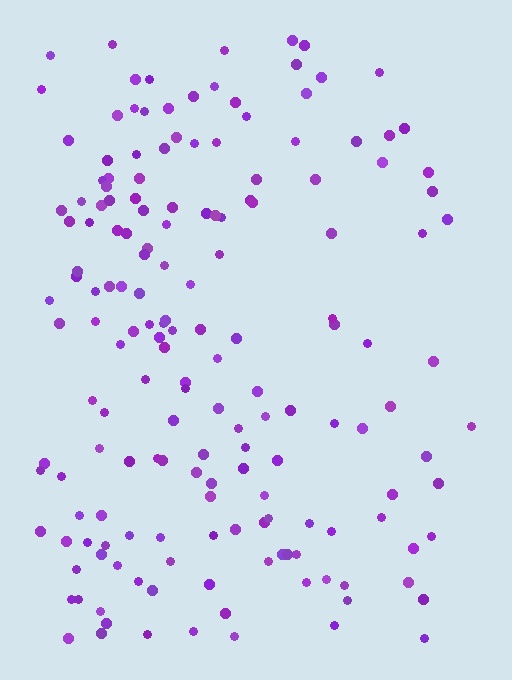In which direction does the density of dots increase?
From right to left, with the left side densest.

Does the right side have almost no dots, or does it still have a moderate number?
Still a moderate number, just noticeably fewer than the left.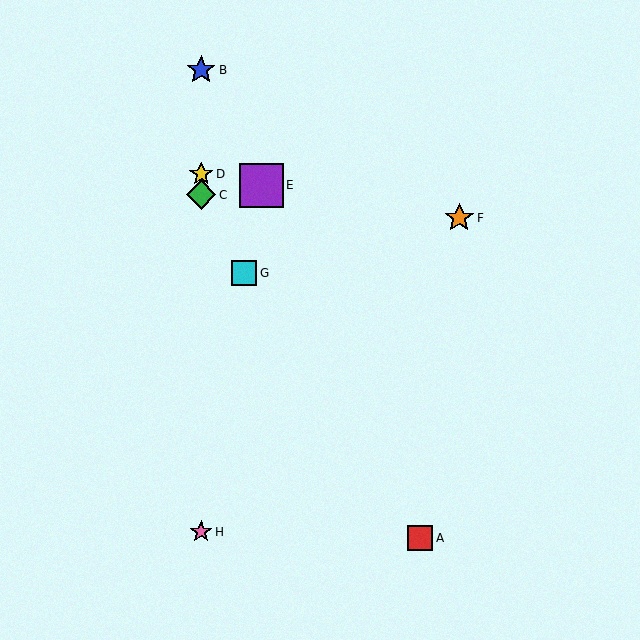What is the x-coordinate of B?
Object B is at x≈201.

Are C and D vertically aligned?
Yes, both are at x≈201.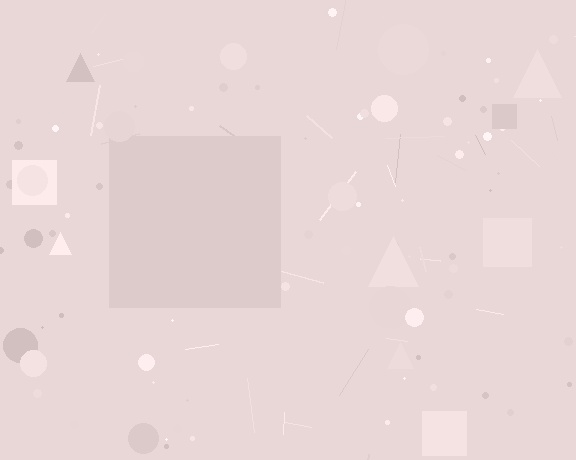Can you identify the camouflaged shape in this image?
The camouflaged shape is a square.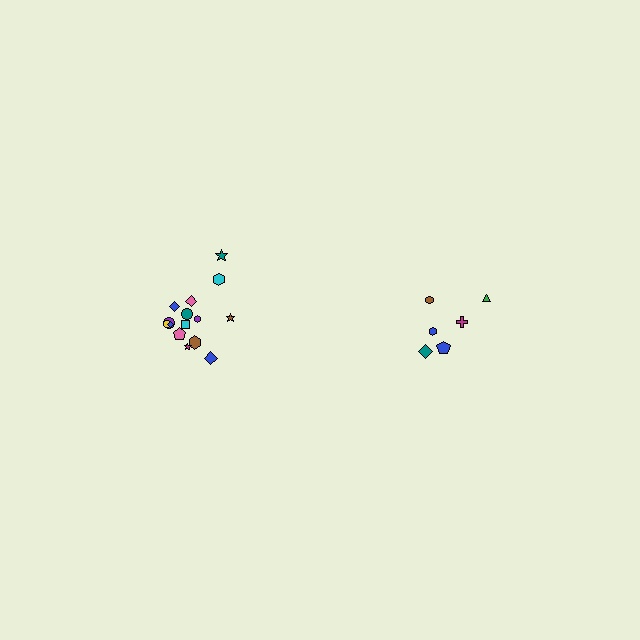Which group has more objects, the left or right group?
The left group.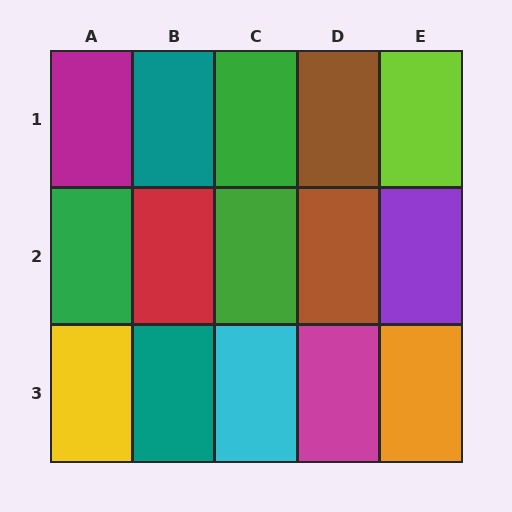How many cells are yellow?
1 cell is yellow.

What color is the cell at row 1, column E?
Lime.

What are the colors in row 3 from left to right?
Yellow, teal, cyan, magenta, orange.